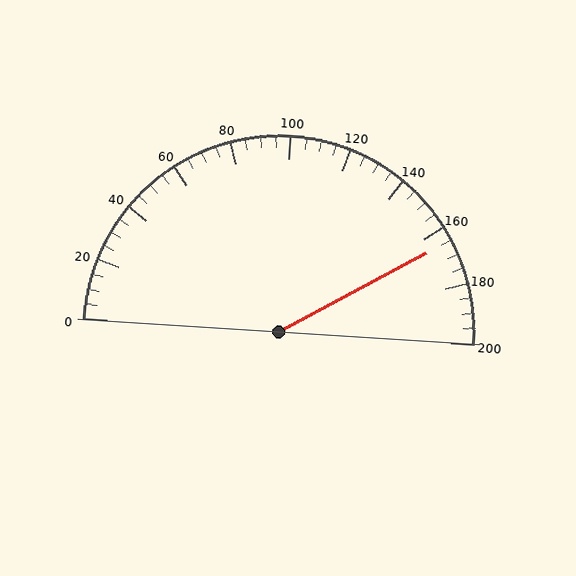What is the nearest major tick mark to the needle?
The nearest major tick mark is 160.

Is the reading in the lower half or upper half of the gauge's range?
The reading is in the upper half of the range (0 to 200).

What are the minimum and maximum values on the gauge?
The gauge ranges from 0 to 200.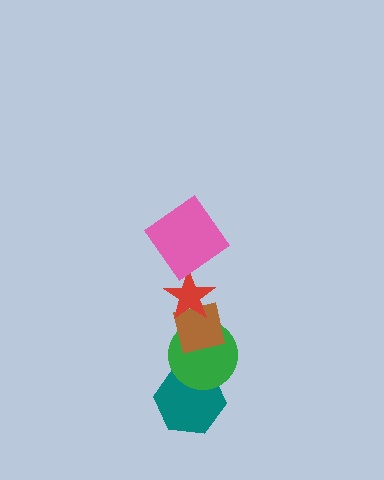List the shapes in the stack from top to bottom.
From top to bottom: the pink diamond, the red star, the brown square, the green circle, the teal hexagon.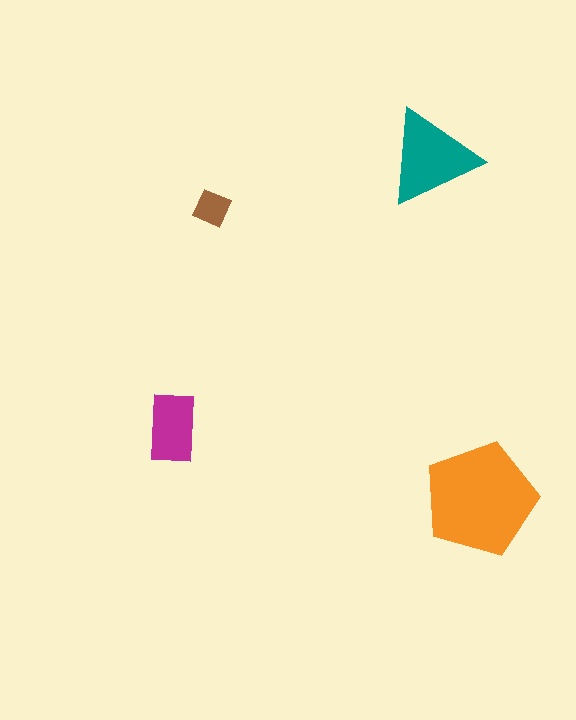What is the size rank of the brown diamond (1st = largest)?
4th.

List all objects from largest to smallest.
The orange pentagon, the teal triangle, the magenta rectangle, the brown diamond.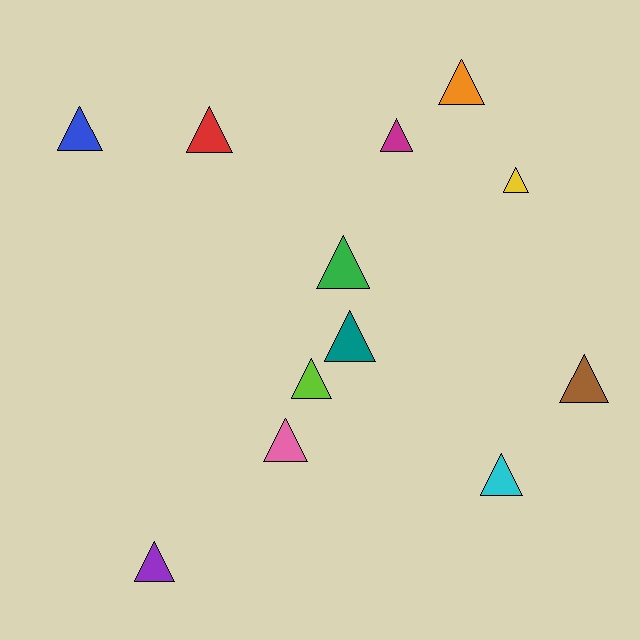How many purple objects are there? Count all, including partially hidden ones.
There is 1 purple object.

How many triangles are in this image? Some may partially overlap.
There are 12 triangles.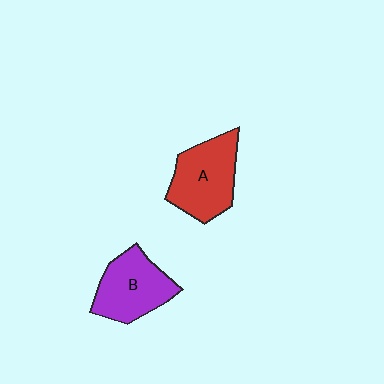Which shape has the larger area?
Shape A (red).